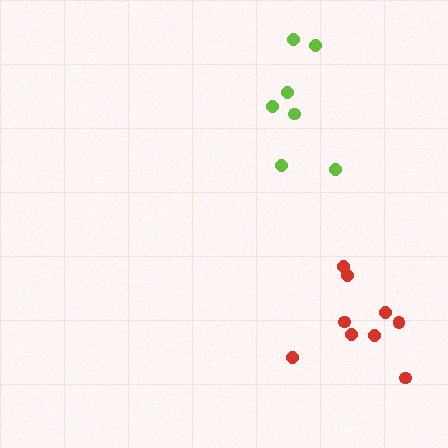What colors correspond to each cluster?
The clusters are colored: red, lime.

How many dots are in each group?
Group 1: 9 dots, Group 2: 7 dots (16 total).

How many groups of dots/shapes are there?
There are 2 groups.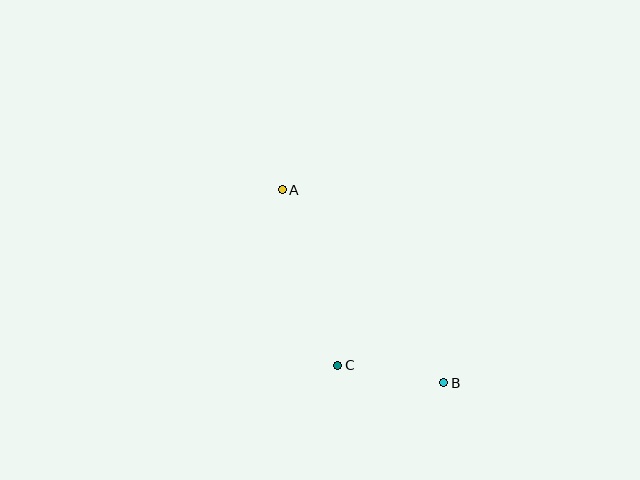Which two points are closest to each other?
Points B and C are closest to each other.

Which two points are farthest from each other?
Points A and B are farthest from each other.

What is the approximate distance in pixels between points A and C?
The distance between A and C is approximately 184 pixels.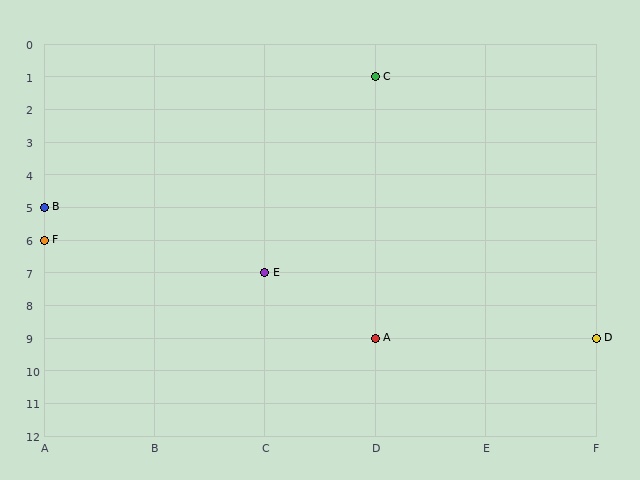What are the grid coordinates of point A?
Point A is at grid coordinates (D, 9).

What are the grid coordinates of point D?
Point D is at grid coordinates (F, 9).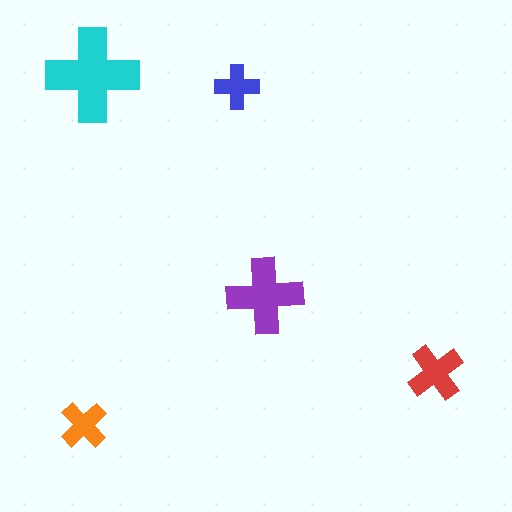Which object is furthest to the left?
The orange cross is leftmost.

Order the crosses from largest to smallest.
the cyan one, the purple one, the red one, the orange one, the blue one.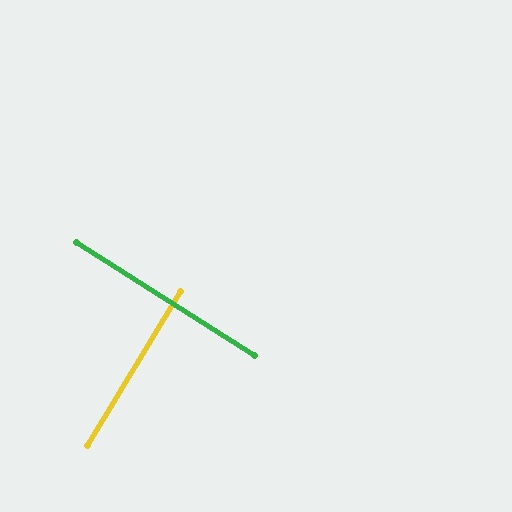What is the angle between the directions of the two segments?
Approximately 89 degrees.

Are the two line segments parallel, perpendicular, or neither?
Perpendicular — they meet at approximately 89°.